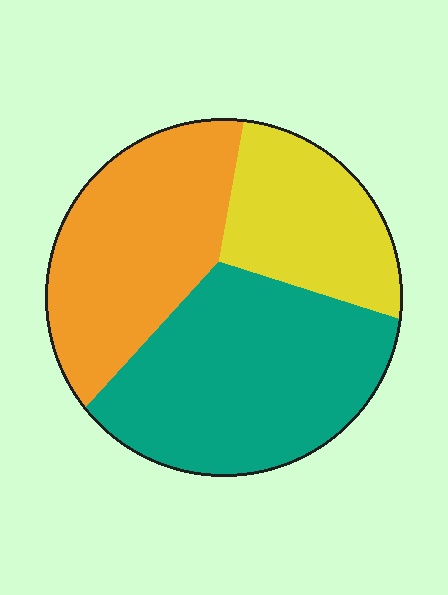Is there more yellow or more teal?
Teal.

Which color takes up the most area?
Teal, at roughly 45%.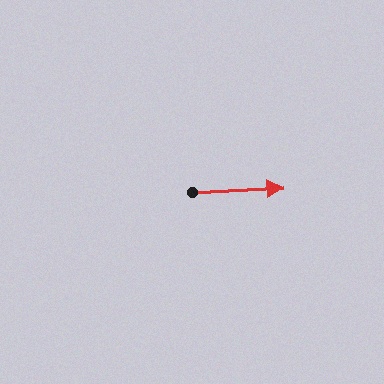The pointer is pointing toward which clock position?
Roughly 3 o'clock.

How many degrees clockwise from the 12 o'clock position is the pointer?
Approximately 87 degrees.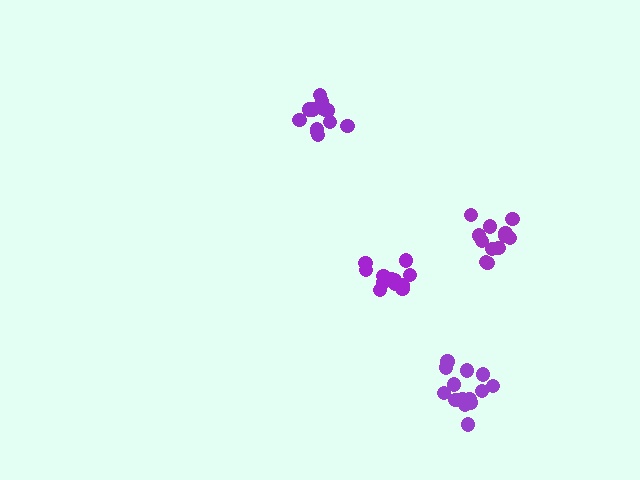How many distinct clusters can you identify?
There are 4 distinct clusters.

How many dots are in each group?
Group 1: 14 dots, Group 2: 15 dots, Group 3: 13 dots, Group 4: 13 dots (55 total).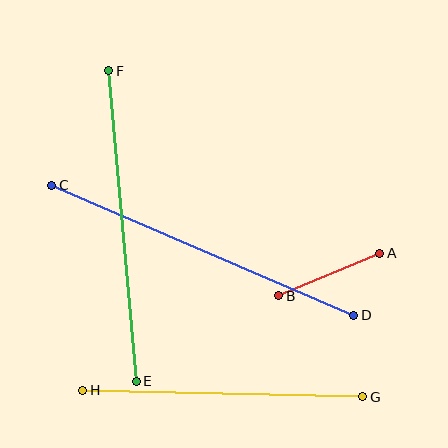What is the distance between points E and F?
The distance is approximately 312 pixels.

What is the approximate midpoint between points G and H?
The midpoint is at approximately (223, 394) pixels.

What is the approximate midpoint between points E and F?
The midpoint is at approximately (123, 226) pixels.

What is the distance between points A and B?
The distance is approximately 110 pixels.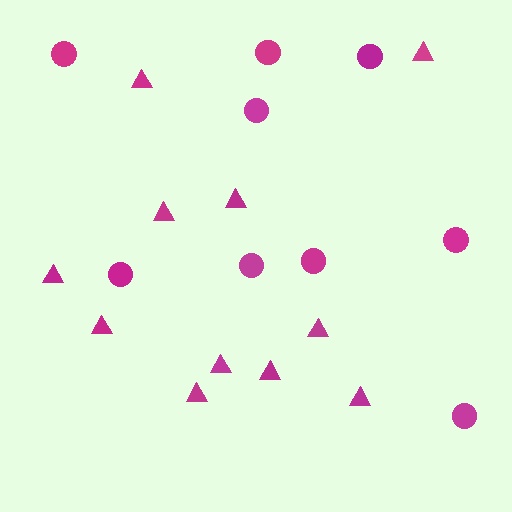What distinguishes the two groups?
There are 2 groups: one group of triangles (11) and one group of circles (9).